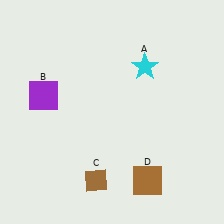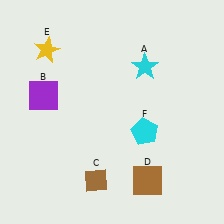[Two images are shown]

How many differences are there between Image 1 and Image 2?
There are 2 differences between the two images.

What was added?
A yellow star (E), a cyan pentagon (F) were added in Image 2.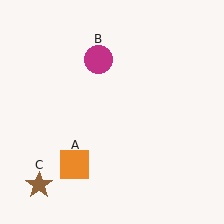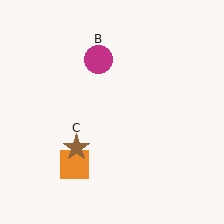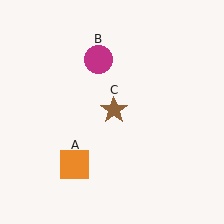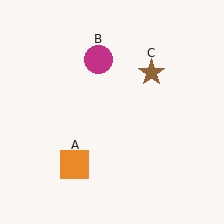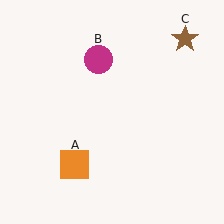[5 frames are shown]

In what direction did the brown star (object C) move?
The brown star (object C) moved up and to the right.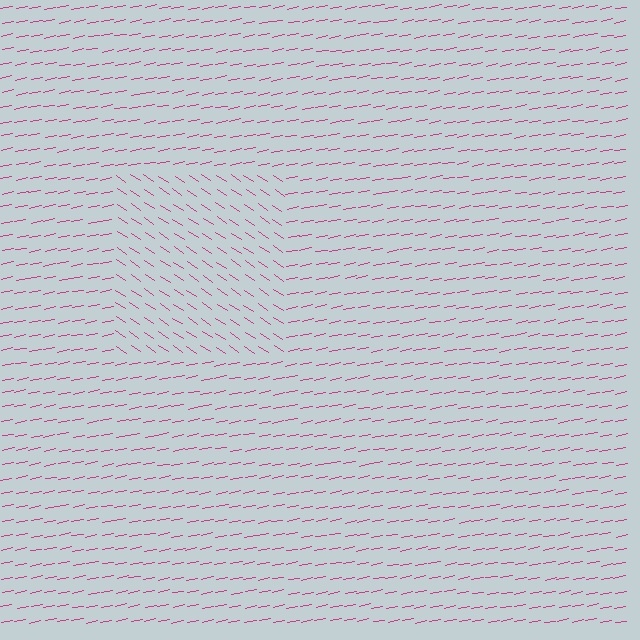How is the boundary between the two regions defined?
The boundary is defined purely by a change in line orientation (approximately 45 degrees difference). All lines are the same color and thickness.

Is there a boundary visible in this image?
Yes, there is a texture boundary formed by a change in line orientation.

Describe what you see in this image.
The image is filled with small magenta line segments. A rectangle region in the image has lines oriented differently from the surrounding lines, creating a visible texture boundary.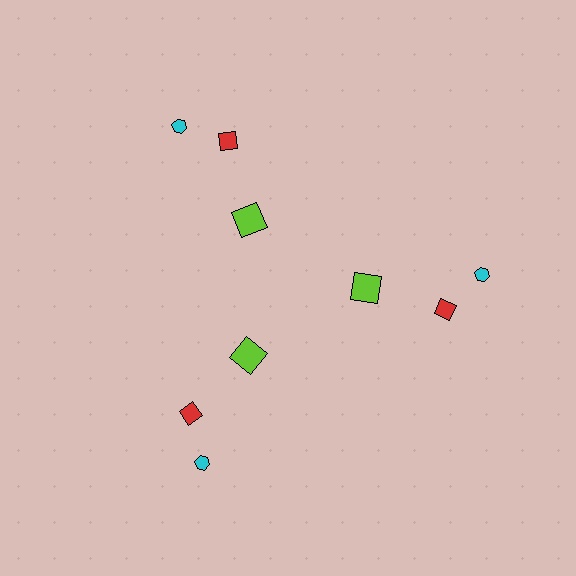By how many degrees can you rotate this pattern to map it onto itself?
The pattern maps onto itself every 120 degrees of rotation.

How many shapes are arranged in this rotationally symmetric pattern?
There are 9 shapes, arranged in 3 groups of 3.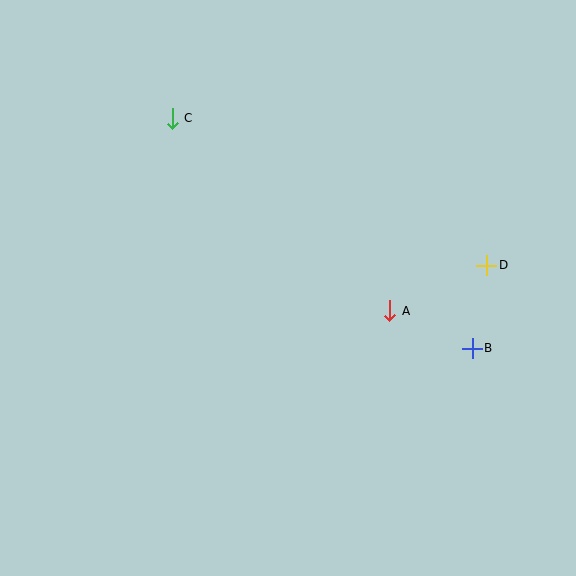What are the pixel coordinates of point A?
Point A is at (390, 311).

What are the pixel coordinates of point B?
Point B is at (472, 348).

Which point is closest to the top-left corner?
Point C is closest to the top-left corner.